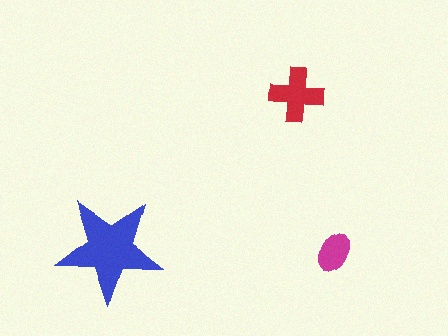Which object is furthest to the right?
The magenta ellipse is rightmost.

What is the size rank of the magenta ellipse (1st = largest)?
3rd.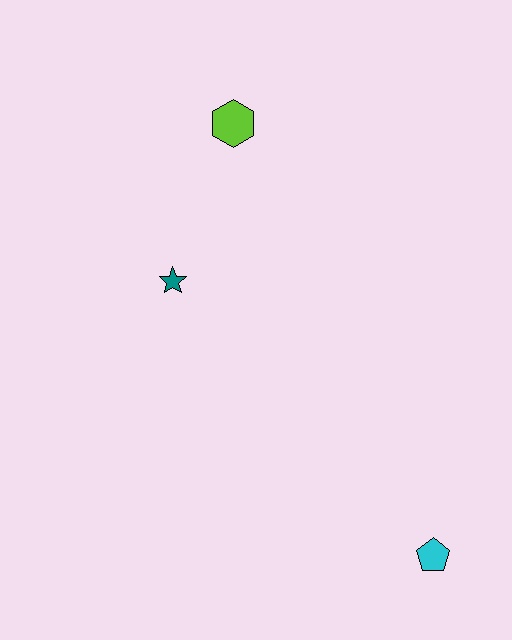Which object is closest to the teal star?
The lime hexagon is closest to the teal star.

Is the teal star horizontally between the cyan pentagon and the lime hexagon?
No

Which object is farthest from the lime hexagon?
The cyan pentagon is farthest from the lime hexagon.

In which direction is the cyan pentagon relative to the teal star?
The cyan pentagon is below the teal star.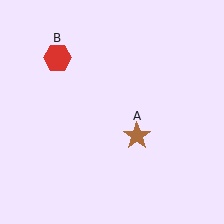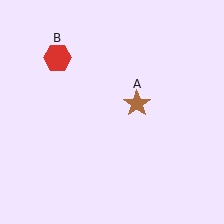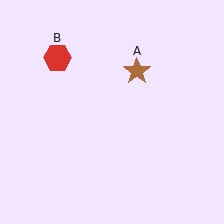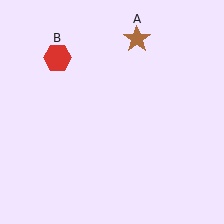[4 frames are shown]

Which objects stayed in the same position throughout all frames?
Red hexagon (object B) remained stationary.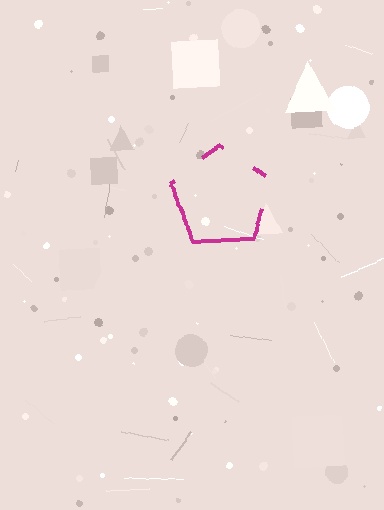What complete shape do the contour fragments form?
The contour fragments form a pentagon.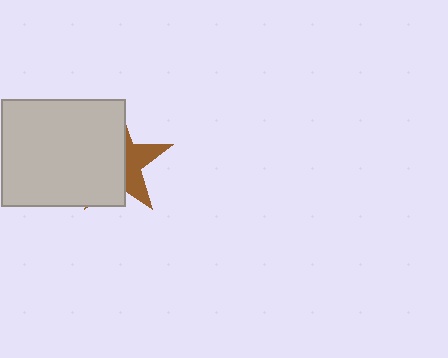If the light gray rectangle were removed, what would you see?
You would see the complete brown star.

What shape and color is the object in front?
The object in front is a light gray rectangle.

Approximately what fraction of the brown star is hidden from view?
Roughly 63% of the brown star is hidden behind the light gray rectangle.